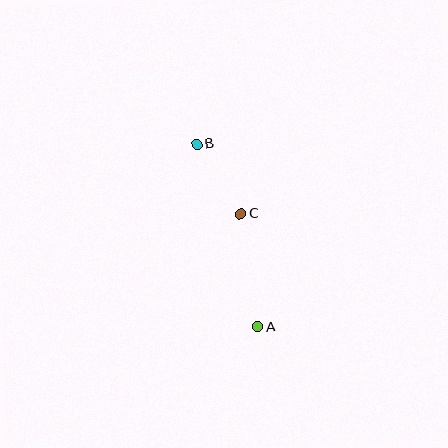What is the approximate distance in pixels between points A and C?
The distance between A and C is approximately 114 pixels.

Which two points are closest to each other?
Points B and C are closest to each other.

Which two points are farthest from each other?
Points A and B are farthest from each other.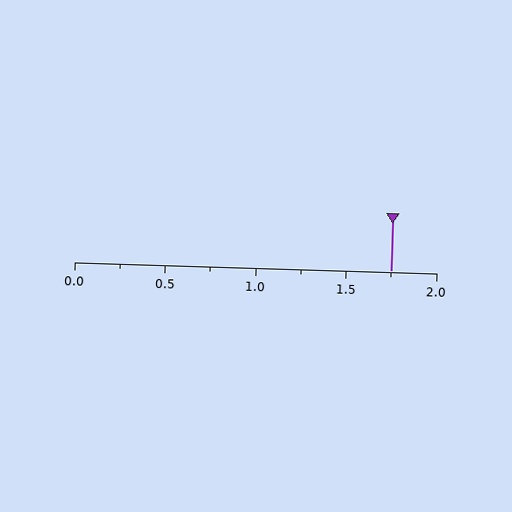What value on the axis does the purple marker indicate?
The marker indicates approximately 1.75.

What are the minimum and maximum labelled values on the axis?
The axis runs from 0.0 to 2.0.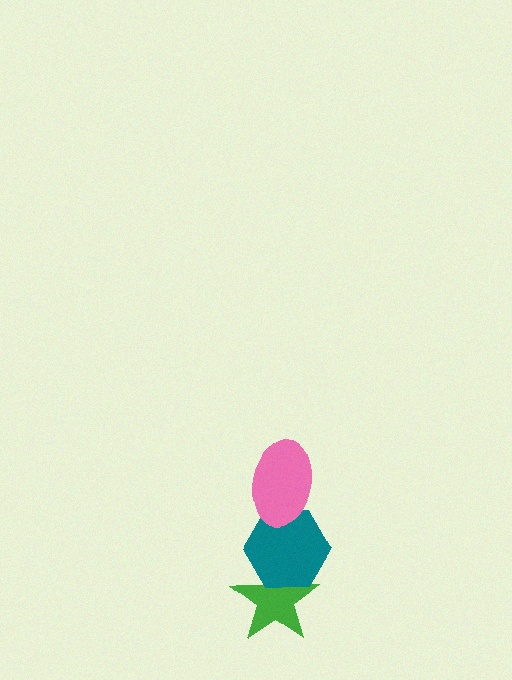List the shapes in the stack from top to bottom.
From top to bottom: the pink ellipse, the teal hexagon, the green star.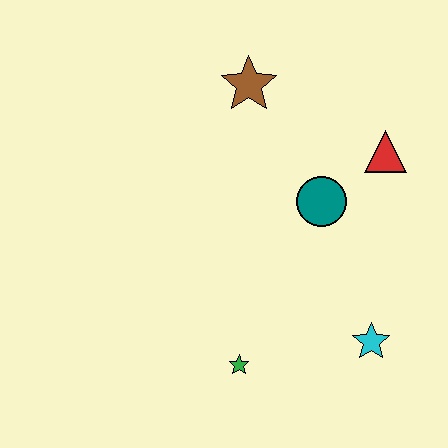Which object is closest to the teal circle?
The red triangle is closest to the teal circle.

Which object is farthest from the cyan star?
The brown star is farthest from the cyan star.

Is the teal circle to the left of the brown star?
No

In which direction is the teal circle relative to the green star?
The teal circle is above the green star.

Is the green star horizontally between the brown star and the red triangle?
No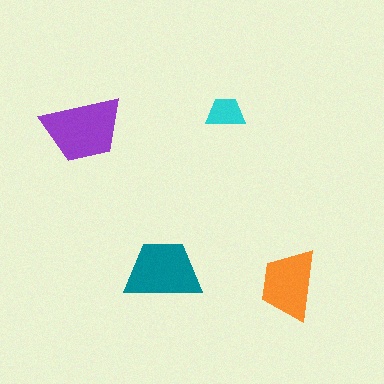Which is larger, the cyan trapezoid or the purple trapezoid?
The purple one.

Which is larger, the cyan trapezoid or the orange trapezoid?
The orange one.